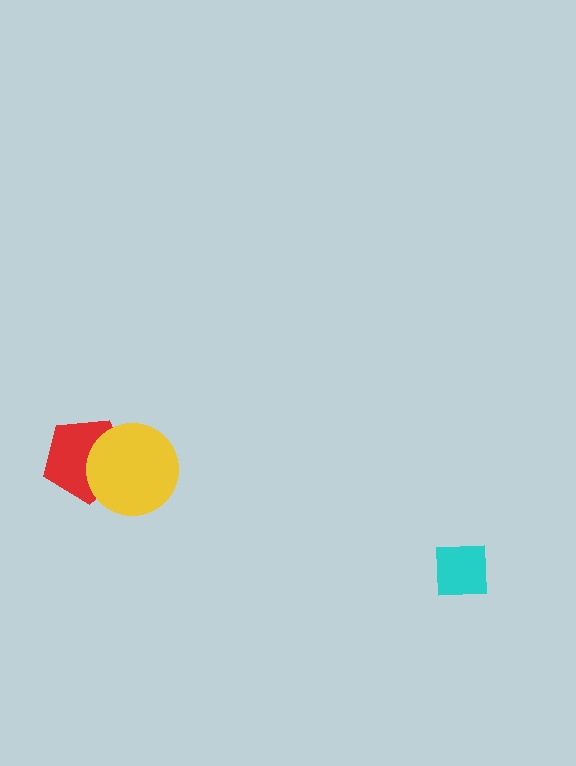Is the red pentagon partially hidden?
Yes, it is partially covered by another shape.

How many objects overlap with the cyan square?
0 objects overlap with the cyan square.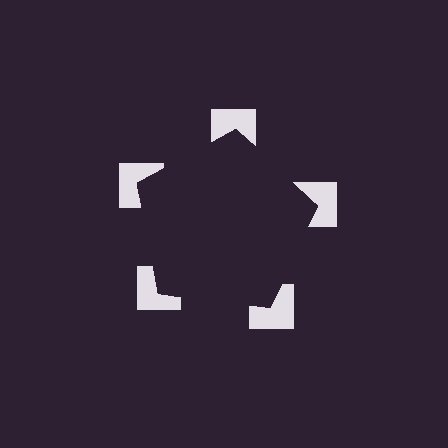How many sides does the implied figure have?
5 sides.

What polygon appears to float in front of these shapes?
An illusory pentagon — its edges are inferred from the aligned wedge cuts in the notched squares, not physically drawn.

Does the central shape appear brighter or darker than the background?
It typically appears slightly darker than the background, even though no actual brightness change is drawn.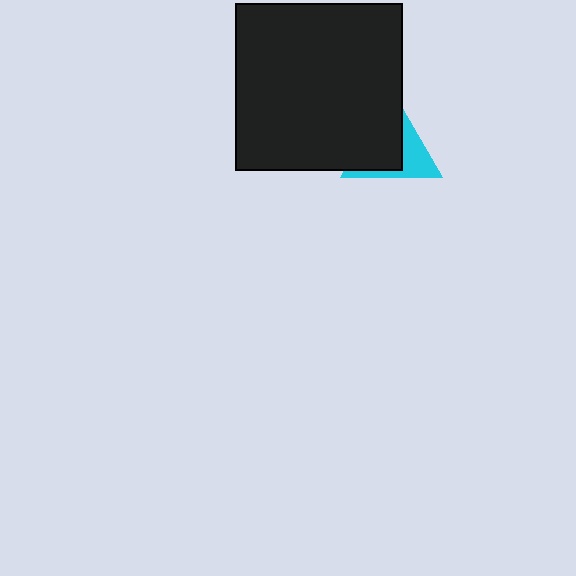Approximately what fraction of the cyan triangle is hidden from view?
Roughly 63% of the cyan triangle is hidden behind the black square.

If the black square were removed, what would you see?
You would see the complete cyan triangle.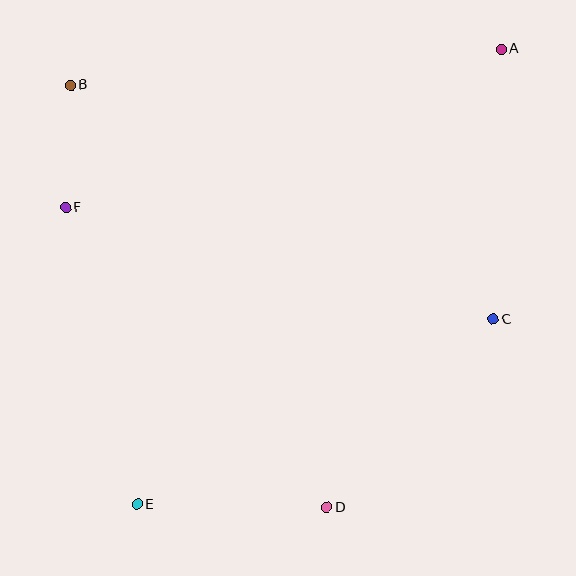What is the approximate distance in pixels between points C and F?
The distance between C and F is approximately 442 pixels.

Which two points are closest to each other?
Points B and F are closest to each other.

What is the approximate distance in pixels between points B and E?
The distance between B and E is approximately 424 pixels.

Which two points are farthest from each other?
Points A and E are farthest from each other.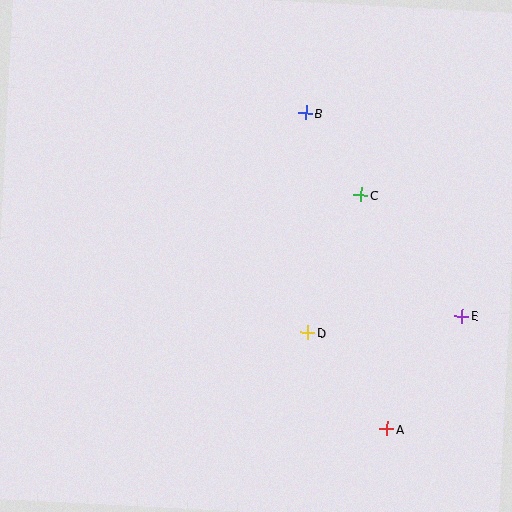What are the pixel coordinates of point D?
Point D is at (308, 332).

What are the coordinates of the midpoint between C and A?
The midpoint between C and A is at (374, 312).